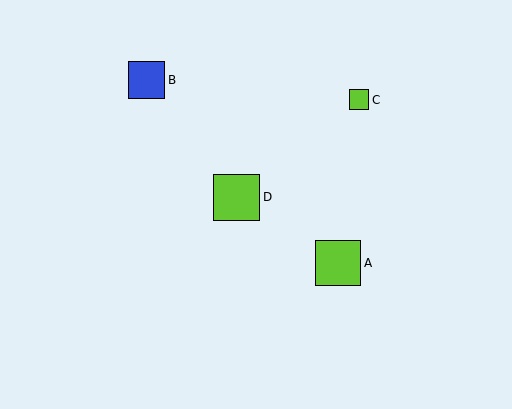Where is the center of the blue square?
The center of the blue square is at (147, 80).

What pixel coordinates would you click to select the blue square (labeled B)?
Click at (147, 80) to select the blue square B.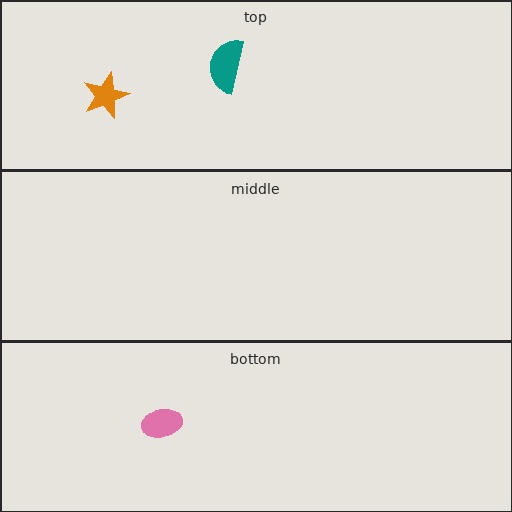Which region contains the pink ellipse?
The bottom region.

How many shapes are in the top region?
2.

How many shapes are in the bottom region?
1.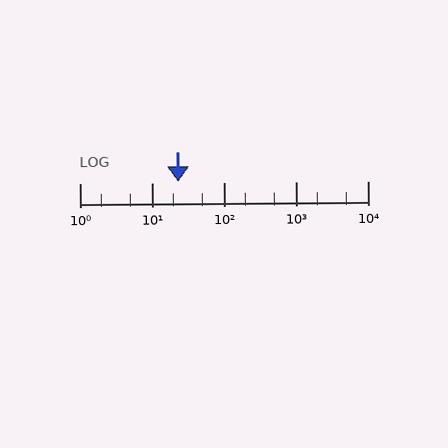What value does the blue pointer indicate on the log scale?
The pointer indicates approximately 23.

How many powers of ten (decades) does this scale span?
The scale spans 4 decades, from 1 to 10000.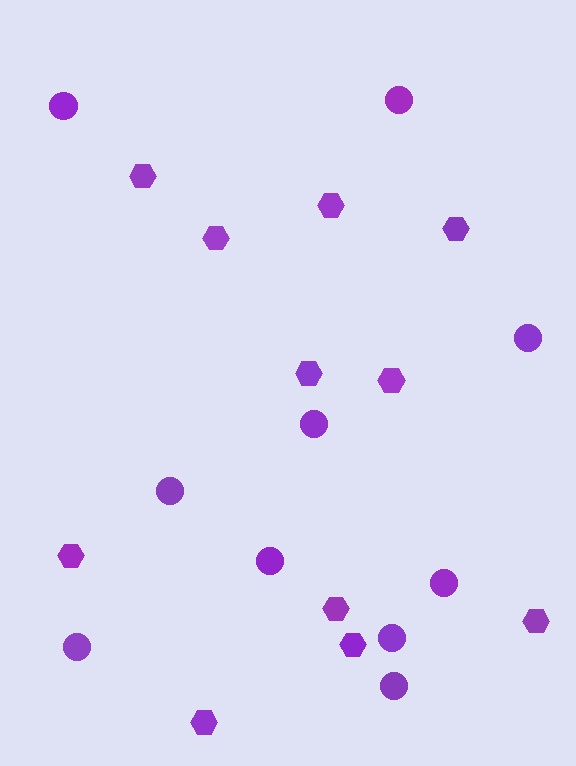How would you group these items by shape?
There are 2 groups: one group of circles (10) and one group of hexagons (11).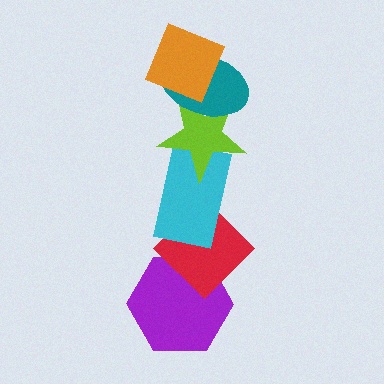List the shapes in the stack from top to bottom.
From top to bottom: the orange diamond, the teal ellipse, the lime star, the cyan rectangle, the red diamond, the purple hexagon.